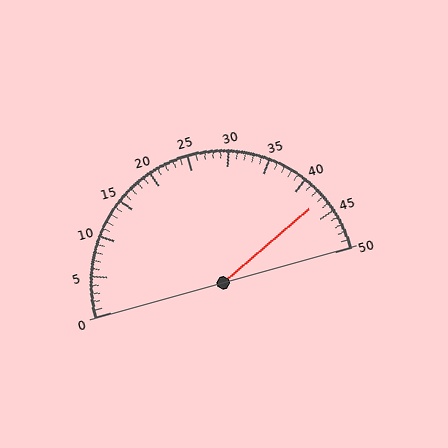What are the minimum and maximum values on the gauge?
The gauge ranges from 0 to 50.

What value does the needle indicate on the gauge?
The needle indicates approximately 43.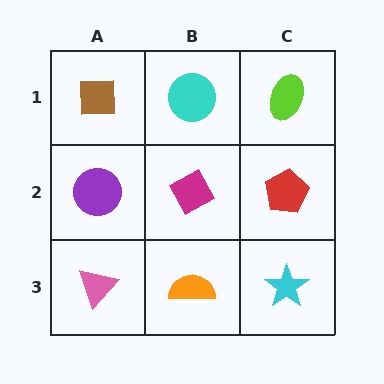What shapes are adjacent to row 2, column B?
A cyan circle (row 1, column B), an orange semicircle (row 3, column B), a purple circle (row 2, column A), a red pentagon (row 2, column C).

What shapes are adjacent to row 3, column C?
A red pentagon (row 2, column C), an orange semicircle (row 3, column B).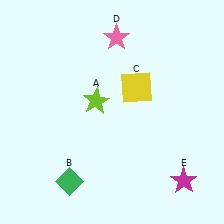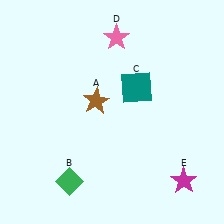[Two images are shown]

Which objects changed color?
A changed from lime to brown. C changed from yellow to teal.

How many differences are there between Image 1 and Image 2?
There are 2 differences between the two images.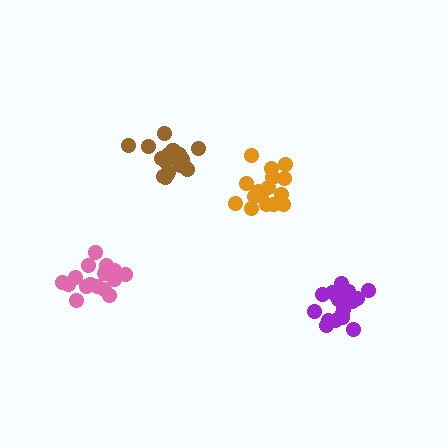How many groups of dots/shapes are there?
There are 4 groups.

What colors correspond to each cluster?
The clusters are colored: pink, orange, brown, purple.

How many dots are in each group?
Group 1: 16 dots, Group 2: 16 dots, Group 3: 20 dots, Group 4: 17 dots (69 total).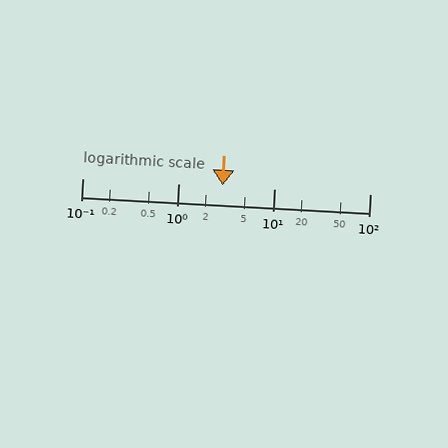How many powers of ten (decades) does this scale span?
The scale spans 3 decades, from 0.1 to 100.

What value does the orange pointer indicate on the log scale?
The pointer indicates approximately 2.9.